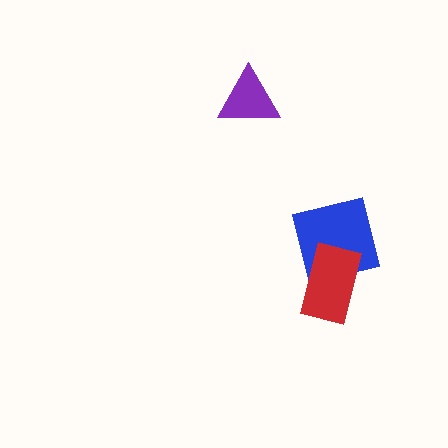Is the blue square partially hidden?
Yes, it is partially covered by another shape.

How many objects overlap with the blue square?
1 object overlaps with the blue square.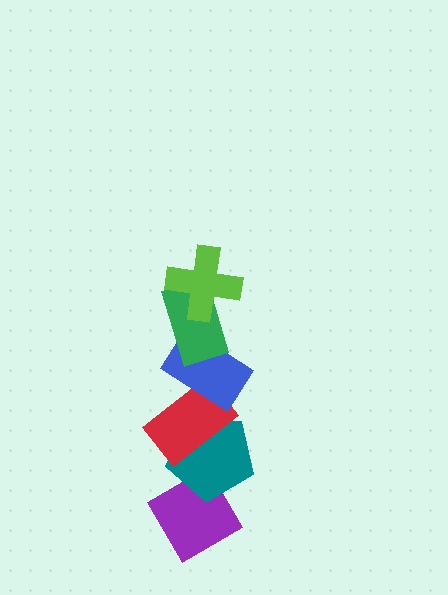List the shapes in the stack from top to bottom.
From top to bottom: the lime cross, the green rectangle, the blue rectangle, the red rectangle, the teal pentagon, the purple diamond.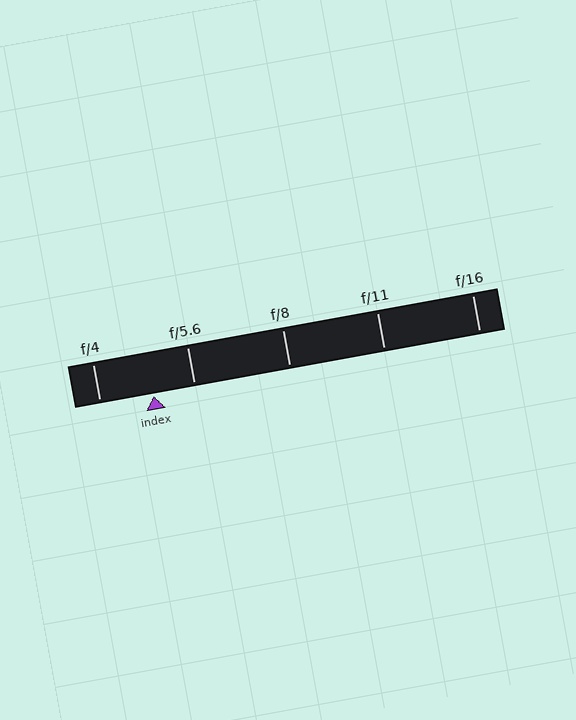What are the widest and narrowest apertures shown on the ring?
The widest aperture shown is f/4 and the narrowest is f/16.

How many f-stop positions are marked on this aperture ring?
There are 5 f-stop positions marked.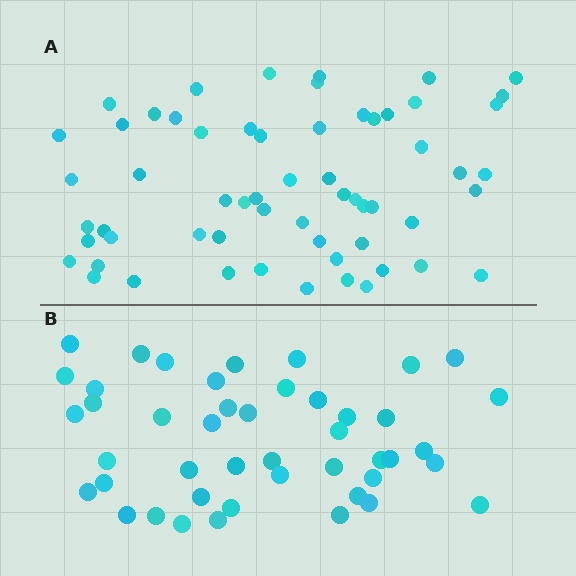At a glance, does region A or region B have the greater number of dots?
Region A (the top region) has more dots.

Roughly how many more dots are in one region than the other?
Region A has approximately 15 more dots than region B.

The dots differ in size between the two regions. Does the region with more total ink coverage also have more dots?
No. Region B has more total ink coverage because its dots are larger, but region A actually contains more individual dots. Total area can be misleading — the number of items is what matters here.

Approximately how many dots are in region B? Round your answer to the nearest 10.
About 40 dots. (The exact count is 45, which rounds to 40.)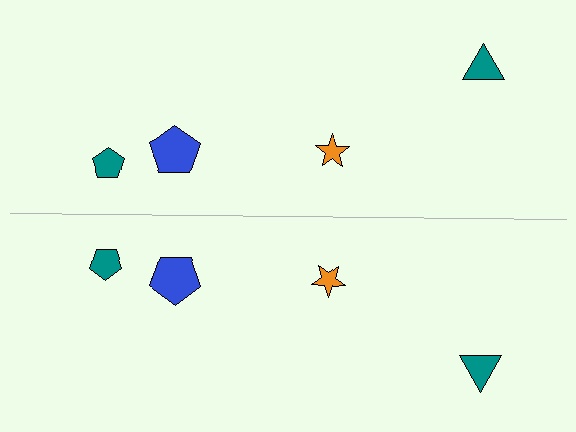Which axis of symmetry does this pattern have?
The pattern has a horizontal axis of symmetry running through the center of the image.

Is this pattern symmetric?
Yes, this pattern has bilateral (reflection) symmetry.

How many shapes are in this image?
There are 8 shapes in this image.